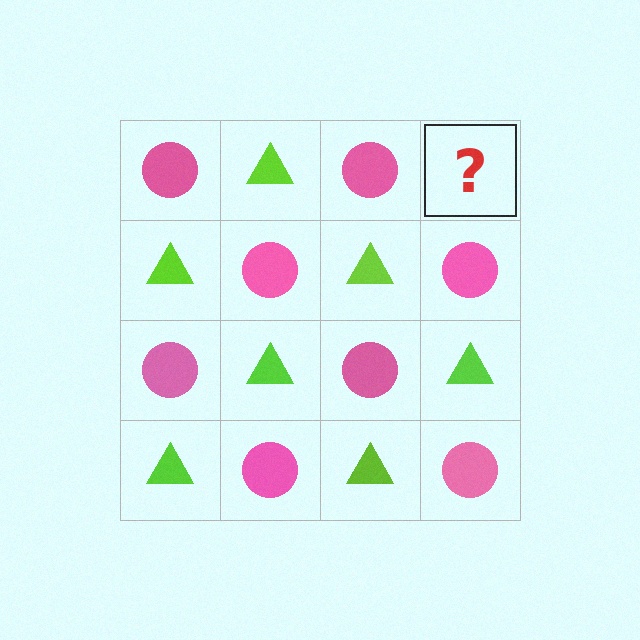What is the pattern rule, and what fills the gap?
The rule is that it alternates pink circle and lime triangle in a checkerboard pattern. The gap should be filled with a lime triangle.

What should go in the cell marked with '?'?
The missing cell should contain a lime triangle.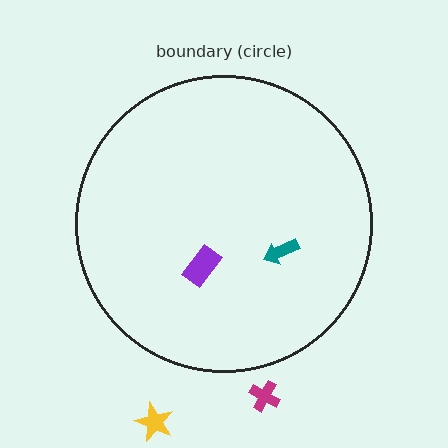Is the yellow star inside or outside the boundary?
Outside.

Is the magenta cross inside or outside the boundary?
Outside.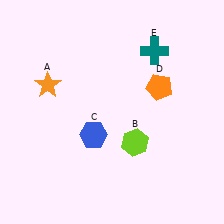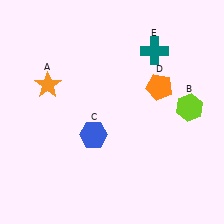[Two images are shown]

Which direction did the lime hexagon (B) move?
The lime hexagon (B) moved right.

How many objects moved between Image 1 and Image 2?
1 object moved between the two images.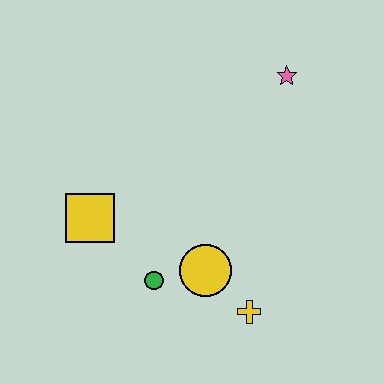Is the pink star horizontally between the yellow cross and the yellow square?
No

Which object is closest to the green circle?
The yellow circle is closest to the green circle.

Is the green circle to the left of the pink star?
Yes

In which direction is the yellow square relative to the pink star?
The yellow square is to the left of the pink star.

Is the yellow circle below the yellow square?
Yes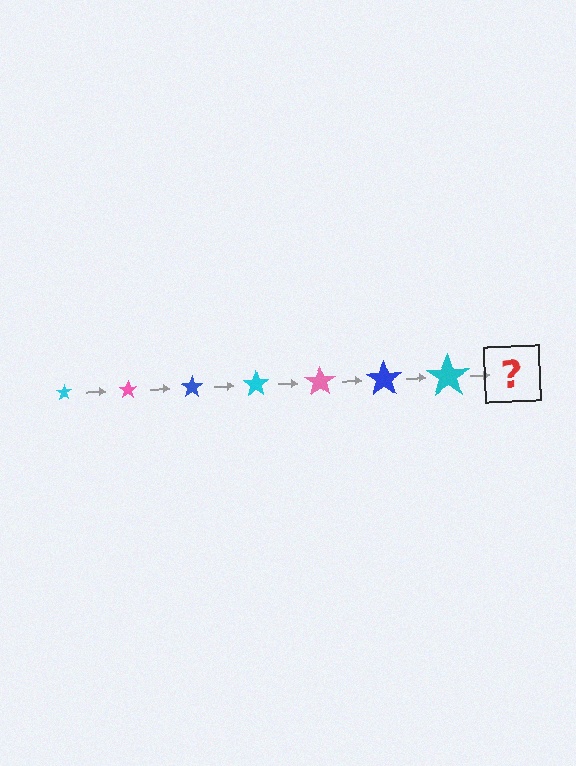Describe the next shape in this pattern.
It should be a pink star, larger than the previous one.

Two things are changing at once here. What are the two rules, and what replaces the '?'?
The two rules are that the star grows larger each step and the color cycles through cyan, pink, and blue. The '?' should be a pink star, larger than the previous one.